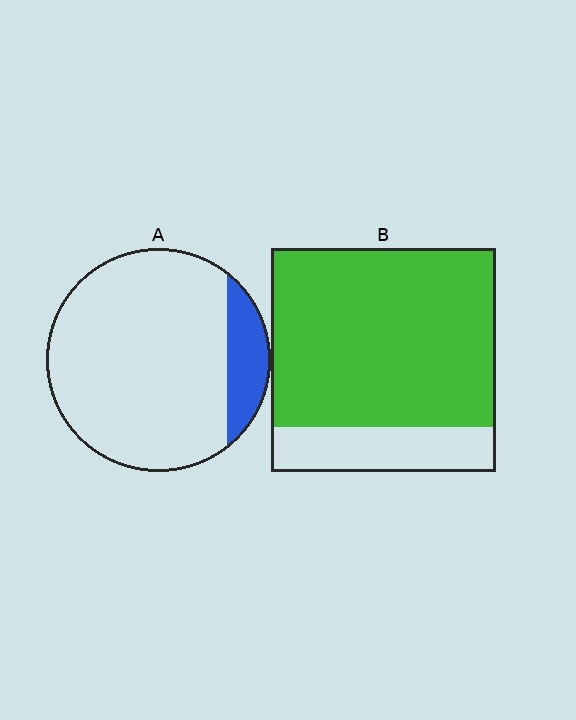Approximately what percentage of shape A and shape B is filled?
A is approximately 15% and B is approximately 80%.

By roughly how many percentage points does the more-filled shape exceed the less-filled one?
By roughly 65 percentage points (B over A).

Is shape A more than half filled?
No.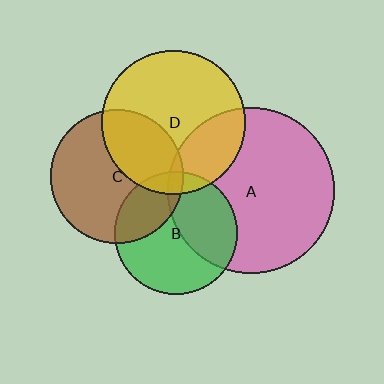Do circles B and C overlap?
Yes.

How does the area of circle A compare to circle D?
Approximately 1.3 times.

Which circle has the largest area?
Circle A (pink).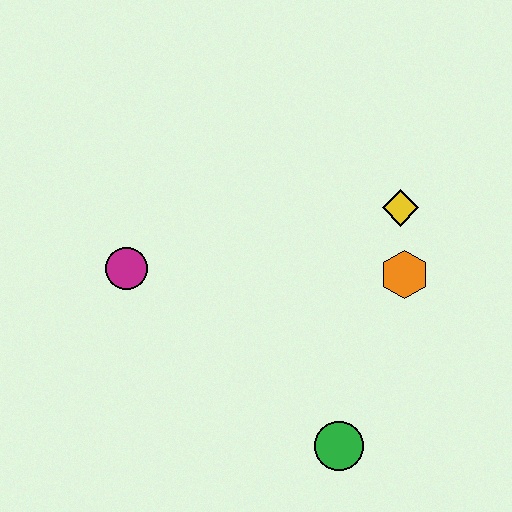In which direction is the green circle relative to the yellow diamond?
The green circle is below the yellow diamond.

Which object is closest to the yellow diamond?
The orange hexagon is closest to the yellow diamond.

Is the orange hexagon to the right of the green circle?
Yes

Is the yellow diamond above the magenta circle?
Yes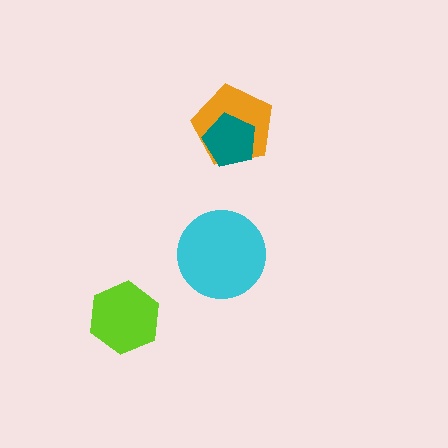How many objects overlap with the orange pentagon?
1 object overlaps with the orange pentagon.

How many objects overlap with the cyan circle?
0 objects overlap with the cyan circle.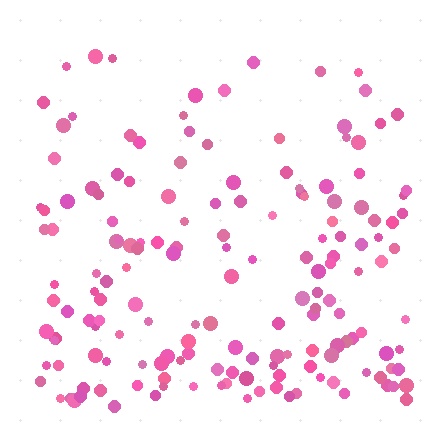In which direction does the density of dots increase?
From top to bottom, with the bottom side densest.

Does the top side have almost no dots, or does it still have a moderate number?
Still a moderate number, just noticeably fewer than the bottom.